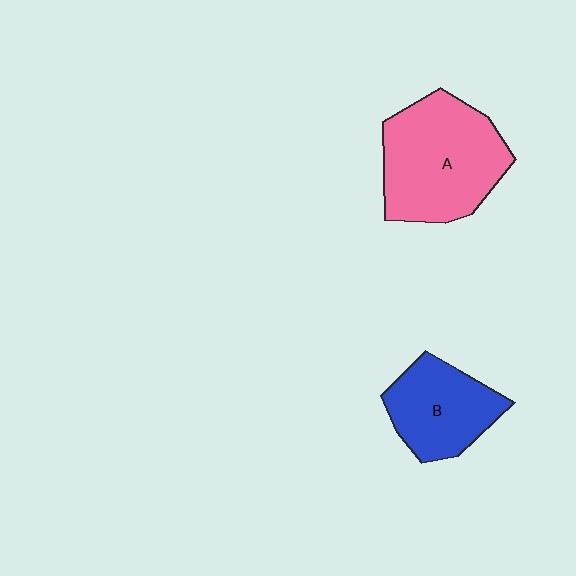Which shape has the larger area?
Shape A (pink).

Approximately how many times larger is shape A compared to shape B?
Approximately 1.5 times.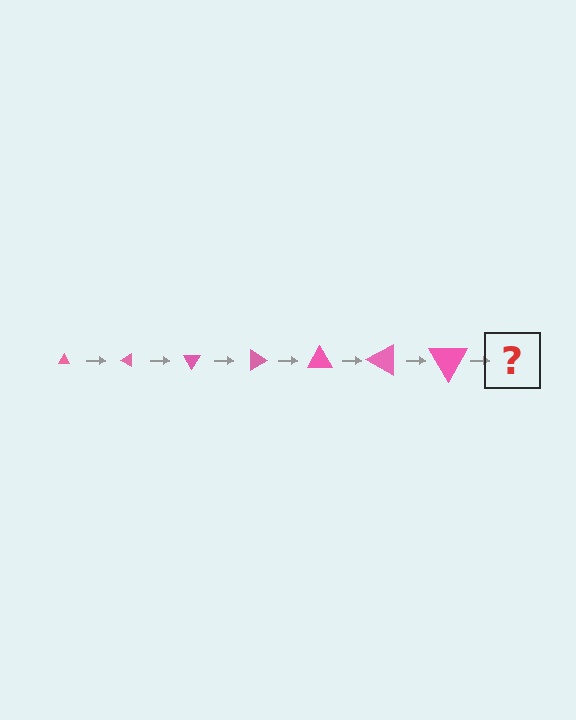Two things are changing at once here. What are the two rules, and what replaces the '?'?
The two rules are that the triangle grows larger each step and it rotates 30 degrees each step. The '?' should be a triangle, larger than the previous one and rotated 210 degrees from the start.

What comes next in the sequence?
The next element should be a triangle, larger than the previous one and rotated 210 degrees from the start.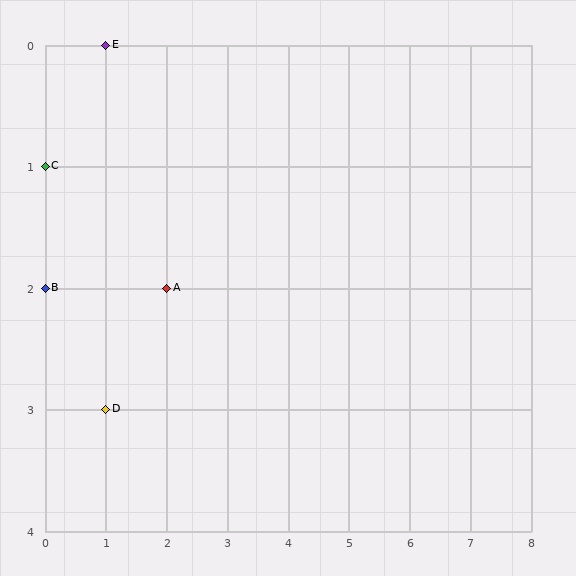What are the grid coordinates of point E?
Point E is at grid coordinates (1, 0).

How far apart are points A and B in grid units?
Points A and B are 2 columns apart.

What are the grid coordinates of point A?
Point A is at grid coordinates (2, 2).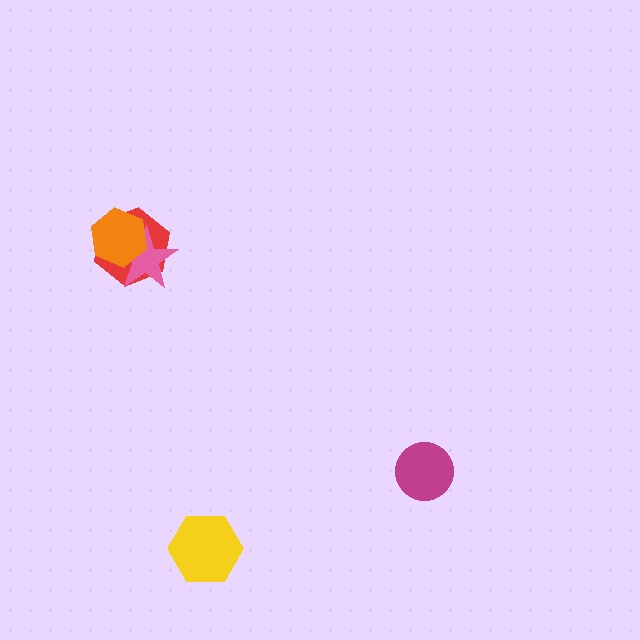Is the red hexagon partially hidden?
Yes, it is partially covered by another shape.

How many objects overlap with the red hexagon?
2 objects overlap with the red hexagon.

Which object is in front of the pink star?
The orange hexagon is in front of the pink star.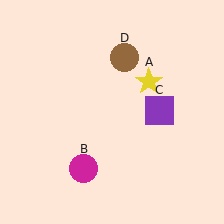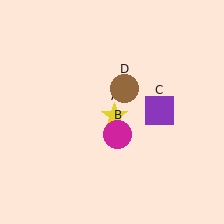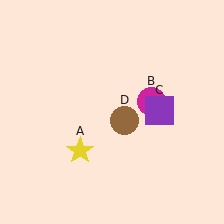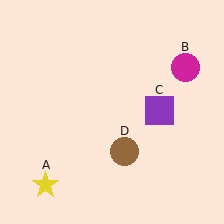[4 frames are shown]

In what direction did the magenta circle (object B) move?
The magenta circle (object B) moved up and to the right.